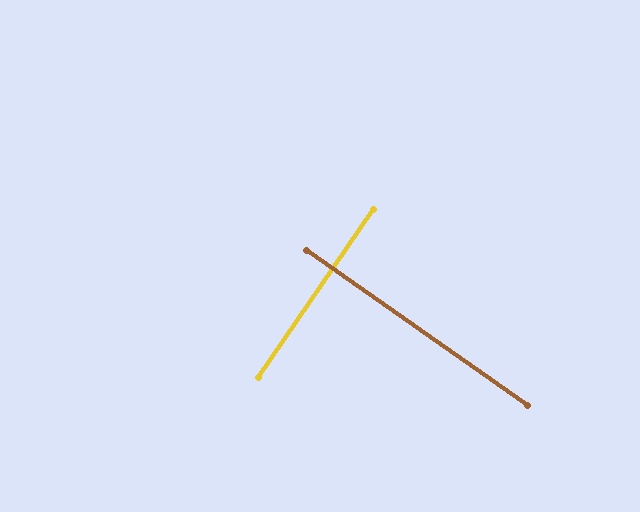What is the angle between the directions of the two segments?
Approximately 89 degrees.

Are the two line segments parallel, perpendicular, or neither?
Perpendicular — they meet at approximately 89°.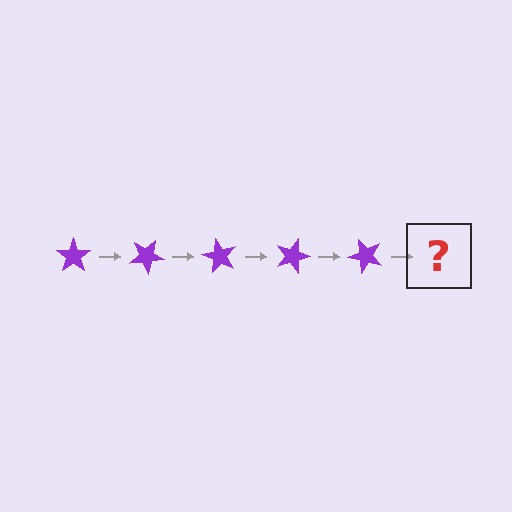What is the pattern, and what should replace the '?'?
The pattern is that the star rotates 30 degrees each step. The '?' should be a purple star rotated 150 degrees.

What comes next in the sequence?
The next element should be a purple star rotated 150 degrees.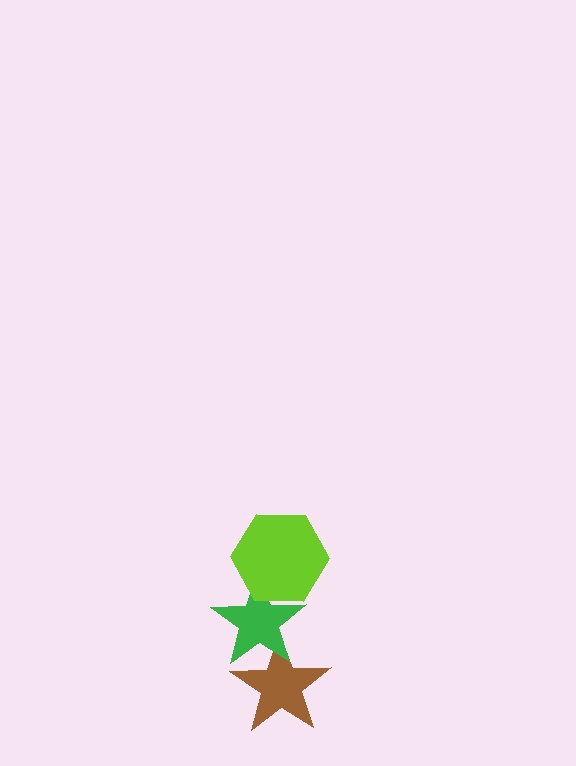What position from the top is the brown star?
The brown star is 3rd from the top.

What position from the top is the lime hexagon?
The lime hexagon is 1st from the top.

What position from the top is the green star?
The green star is 2nd from the top.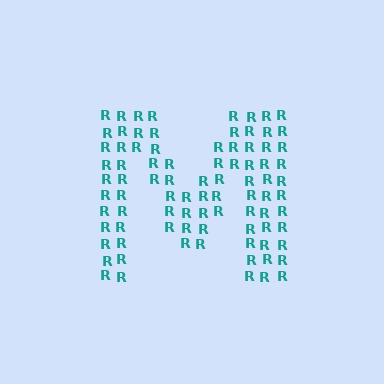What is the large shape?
The large shape is the letter M.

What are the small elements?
The small elements are letter R's.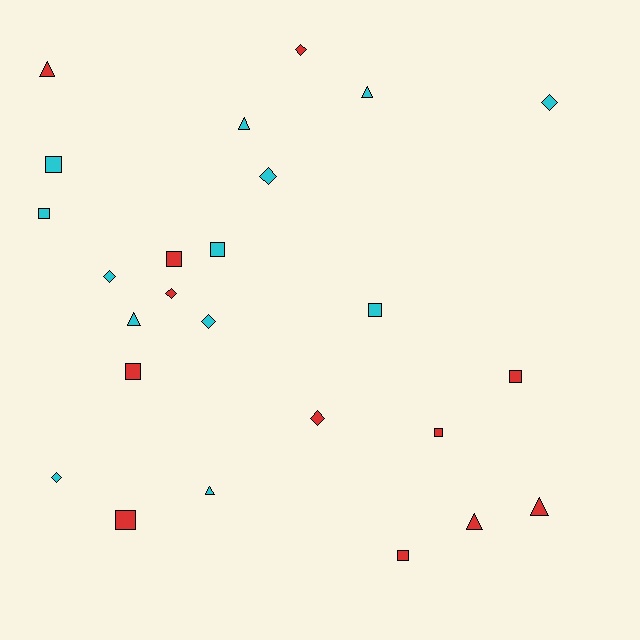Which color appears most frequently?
Cyan, with 13 objects.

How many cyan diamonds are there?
There are 5 cyan diamonds.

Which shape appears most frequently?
Square, with 10 objects.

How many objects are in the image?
There are 25 objects.